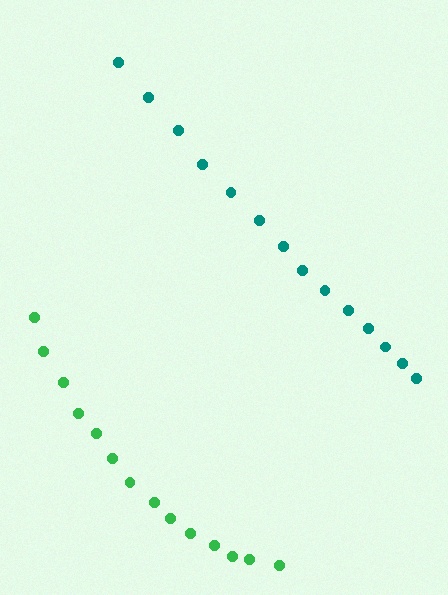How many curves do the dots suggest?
There are 2 distinct paths.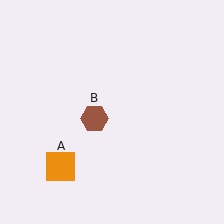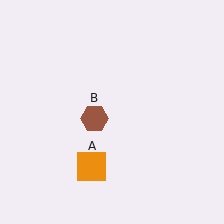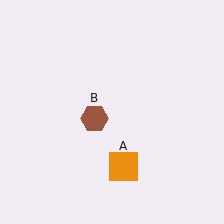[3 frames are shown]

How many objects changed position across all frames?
1 object changed position: orange square (object A).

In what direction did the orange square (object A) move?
The orange square (object A) moved right.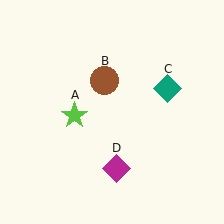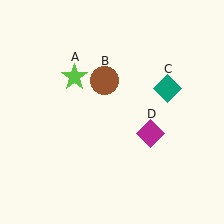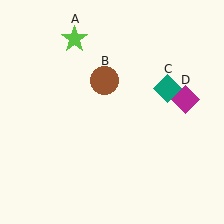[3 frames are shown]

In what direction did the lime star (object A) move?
The lime star (object A) moved up.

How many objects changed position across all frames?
2 objects changed position: lime star (object A), magenta diamond (object D).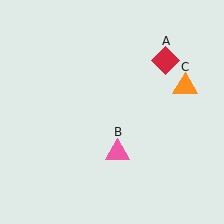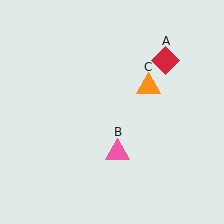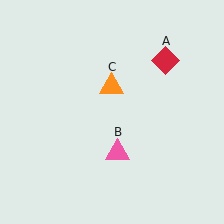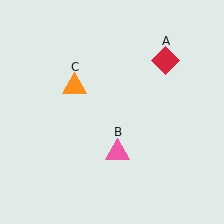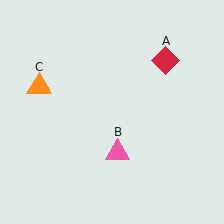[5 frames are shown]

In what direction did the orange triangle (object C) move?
The orange triangle (object C) moved left.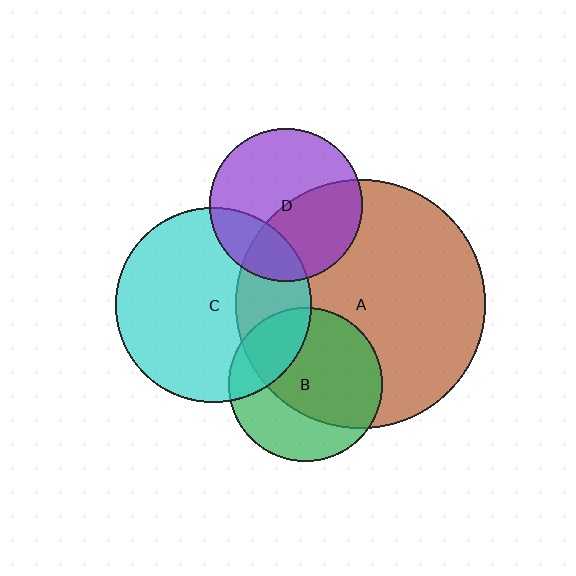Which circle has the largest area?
Circle A (brown).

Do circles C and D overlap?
Yes.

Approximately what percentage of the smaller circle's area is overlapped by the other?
Approximately 25%.